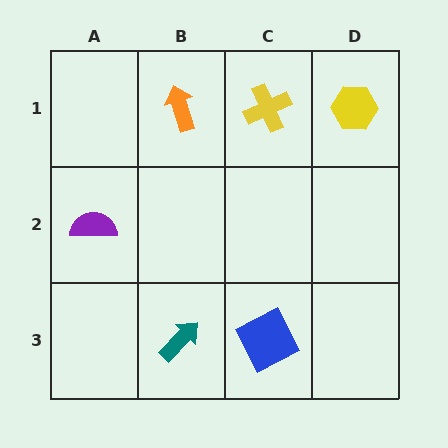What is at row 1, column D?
A yellow hexagon.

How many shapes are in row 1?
3 shapes.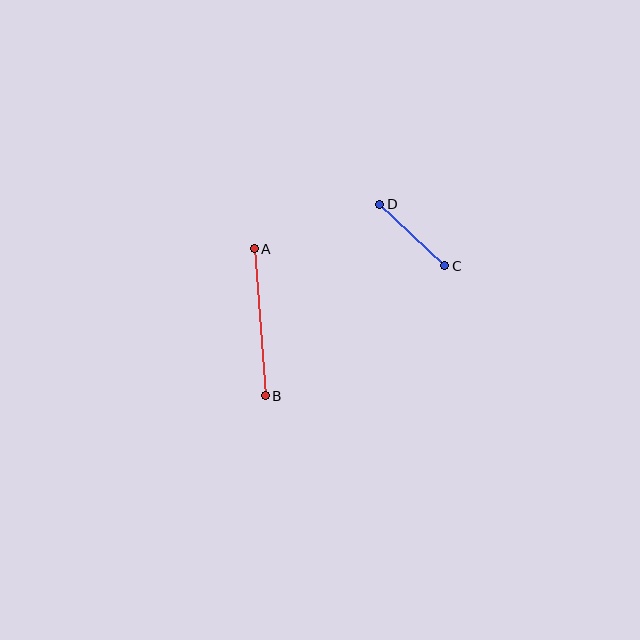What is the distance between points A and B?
The distance is approximately 148 pixels.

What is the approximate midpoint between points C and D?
The midpoint is at approximately (412, 235) pixels.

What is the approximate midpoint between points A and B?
The midpoint is at approximately (260, 322) pixels.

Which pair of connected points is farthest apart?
Points A and B are farthest apart.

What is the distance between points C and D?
The distance is approximately 90 pixels.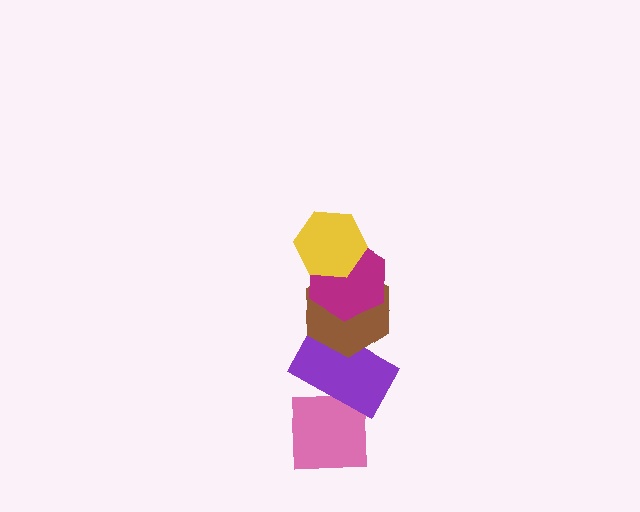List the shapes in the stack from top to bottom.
From top to bottom: the yellow hexagon, the magenta hexagon, the brown hexagon, the purple rectangle, the pink square.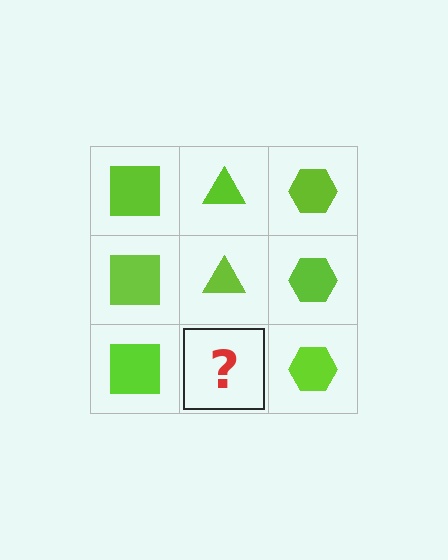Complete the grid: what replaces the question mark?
The question mark should be replaced with a lime triangle.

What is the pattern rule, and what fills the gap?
The rule is that each column has a consistent shape. The gap should be filled with a lime triangle.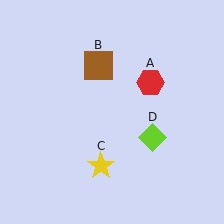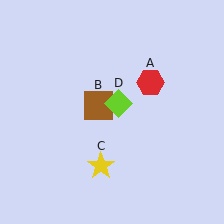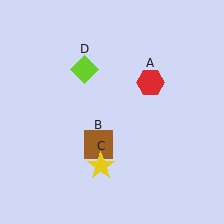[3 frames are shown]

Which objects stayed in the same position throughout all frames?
Red hexagon (object A) and yellow star (object C) remained stationary.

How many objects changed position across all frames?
2 objects changed position: brown square (object B), lime diamond (object D).